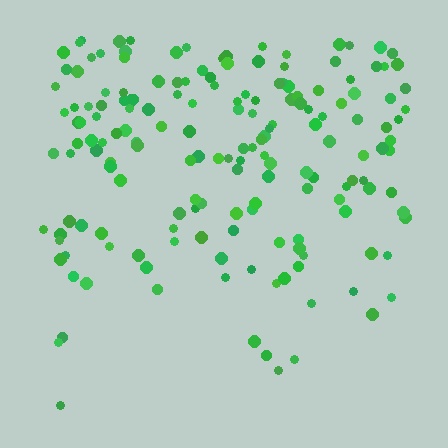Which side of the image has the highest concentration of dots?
The top.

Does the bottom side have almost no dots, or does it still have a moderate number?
Still a moderate number, just noticeably fewer than the top.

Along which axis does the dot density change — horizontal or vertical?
Vertical.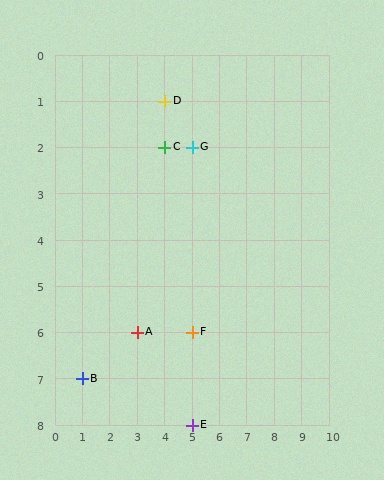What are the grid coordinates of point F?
Point F is at grid coordinates (5, 6).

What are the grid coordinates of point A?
Point A is at grid coordinates (3, 6).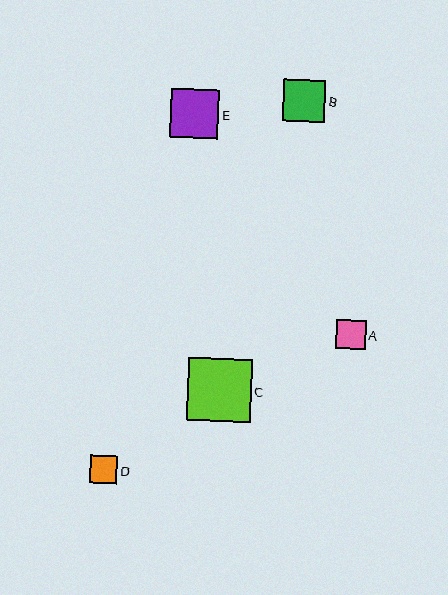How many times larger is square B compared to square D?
Square B is approximately 1.5 times the size of square D.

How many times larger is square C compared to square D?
Square C is approximately 2.3 times the size of square D.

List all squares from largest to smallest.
From largest to smallest: C, E, B, A, D.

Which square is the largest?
Square C is the largest with a size of approximately 63 pixels.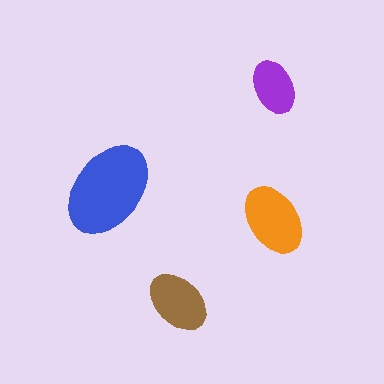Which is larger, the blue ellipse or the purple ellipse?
The blue one.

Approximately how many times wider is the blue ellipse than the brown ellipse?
About 1.5 times wider.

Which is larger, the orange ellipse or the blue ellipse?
The blue one.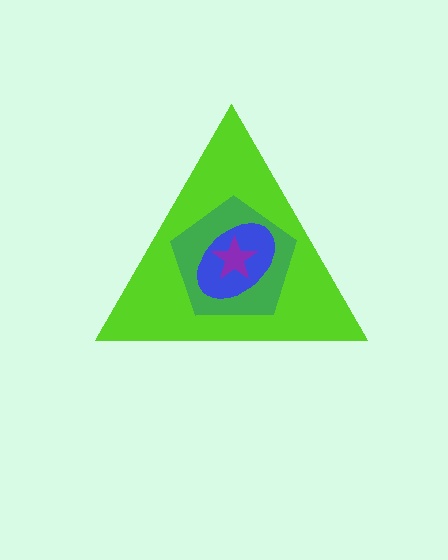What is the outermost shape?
The lime triangle.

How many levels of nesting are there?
4.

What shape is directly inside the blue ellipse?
The purple star.